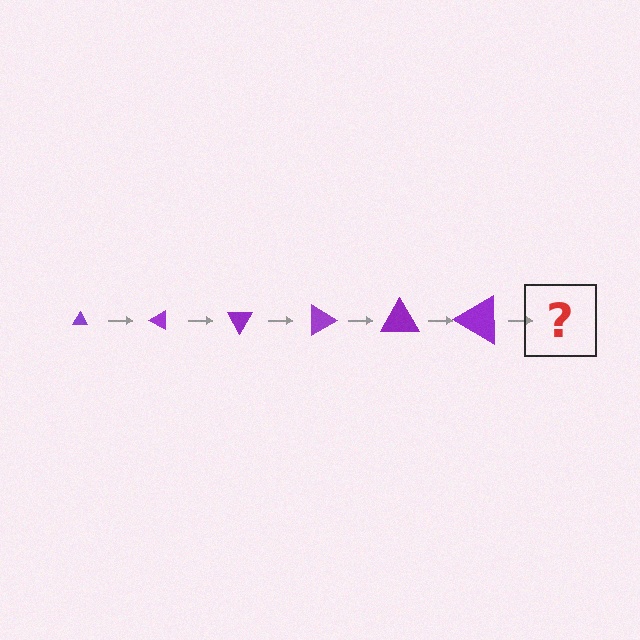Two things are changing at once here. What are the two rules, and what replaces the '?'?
The two rules are that the triangle grows larger each step and it rotates 30 degrees each step. The '?' should be a triangle, larger than the previous one and rotated 180 degrees from the start.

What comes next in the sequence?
The next element should be a triangle, larger than the previous one and rotated 180 degrees from the start.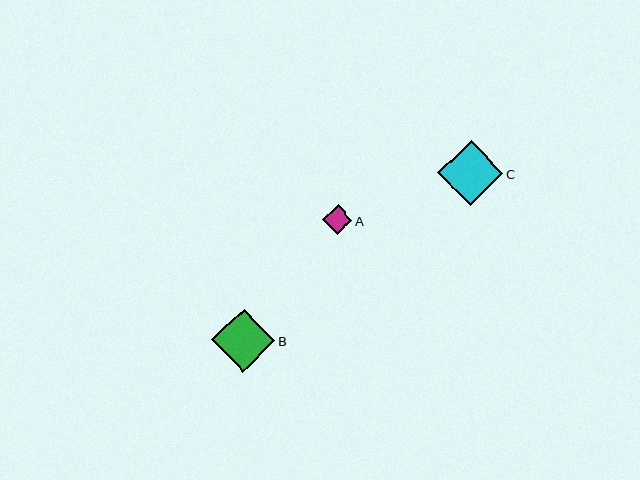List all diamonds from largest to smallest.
From largest to smallest: C, B, A.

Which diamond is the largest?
Diamond C is the largest with a size of approximately 65 pixels.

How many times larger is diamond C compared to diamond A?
Diamond C is approximately 2.2 times the size of diamond A.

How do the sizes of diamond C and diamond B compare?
Diamond C and diamond B are approximately the same size.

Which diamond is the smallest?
Diamond A is the smallest with a size of approximately 30 pixels.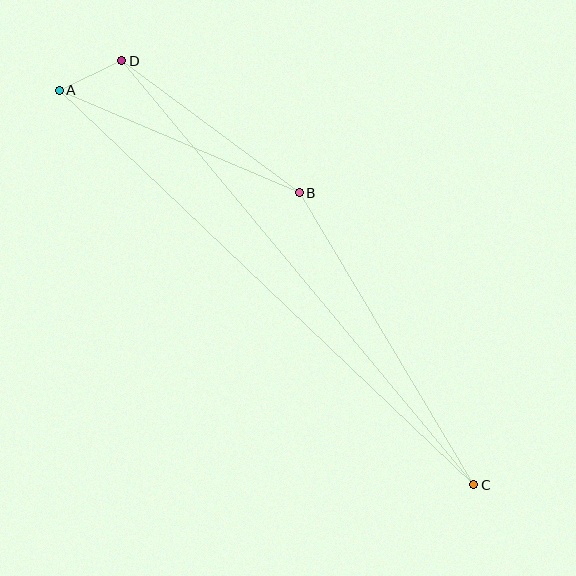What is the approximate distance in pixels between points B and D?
The distance between B and D is approximately 221 pixels.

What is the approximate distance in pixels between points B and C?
The distance between B and C is approximately 340 pixels.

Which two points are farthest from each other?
Points A and C are farthest from each other.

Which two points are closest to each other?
Points A and D are closest to each other.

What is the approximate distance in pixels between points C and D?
The distance between C and D is approximately 551 pixels.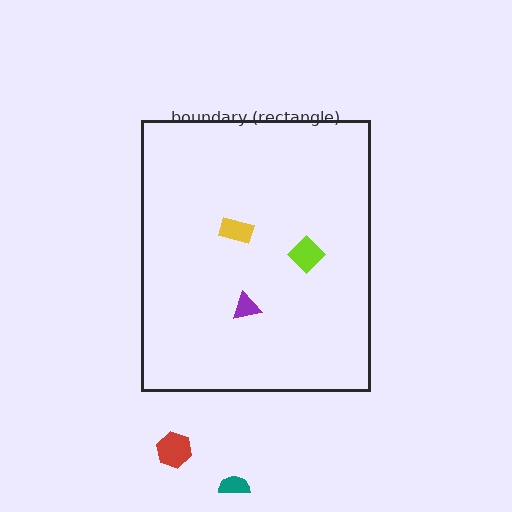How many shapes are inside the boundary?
3 inside, 2 outside.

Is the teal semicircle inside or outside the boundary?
Outside.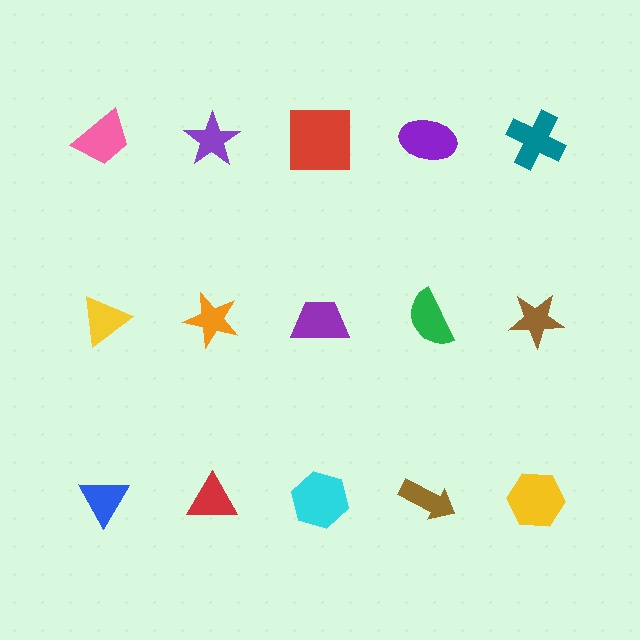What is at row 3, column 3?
A cyan hexagon.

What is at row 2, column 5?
A brown star.